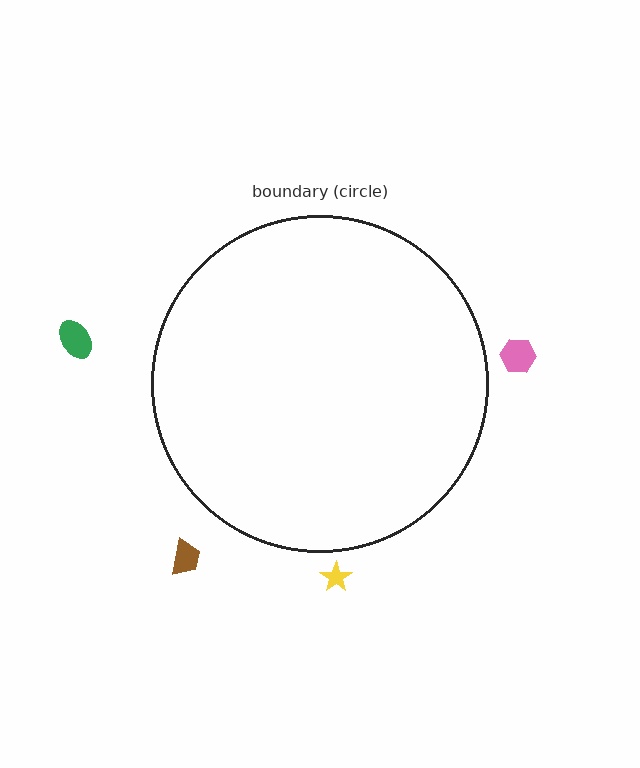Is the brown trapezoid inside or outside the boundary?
Outside.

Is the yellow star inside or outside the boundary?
Outside.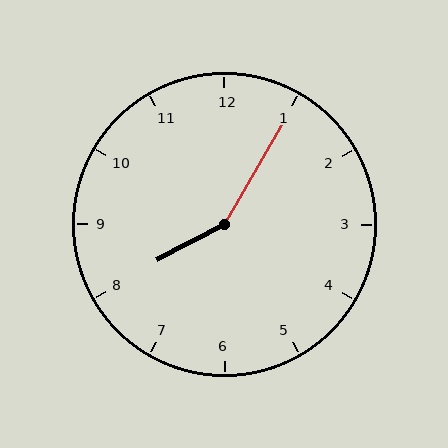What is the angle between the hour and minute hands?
Approximately 148 degrees.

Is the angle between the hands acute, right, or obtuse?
It is obtuse.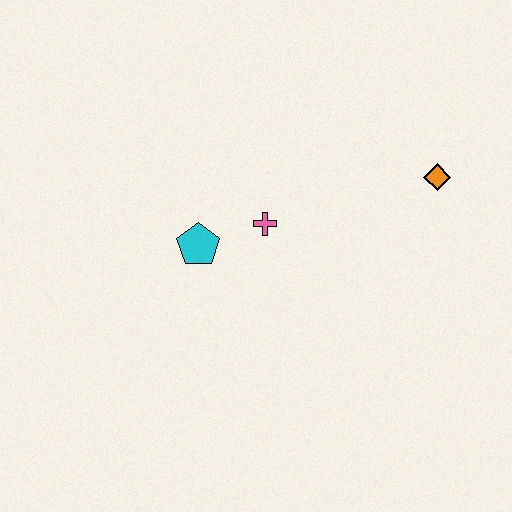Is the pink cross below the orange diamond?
Yes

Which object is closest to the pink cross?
The cyan pentagon is closest to the pink cross.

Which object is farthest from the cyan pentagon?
The orange diamond is farthest from the cyan pentagon.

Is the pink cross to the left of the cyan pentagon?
No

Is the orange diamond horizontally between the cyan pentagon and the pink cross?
No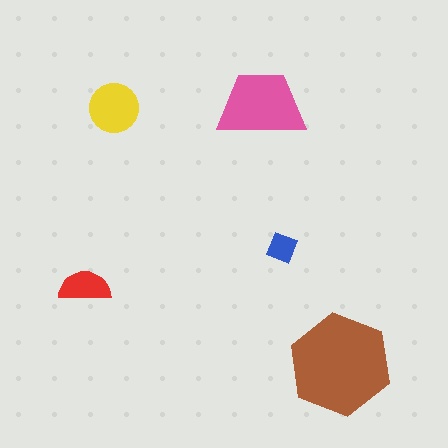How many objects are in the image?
There are 5 objects in the image.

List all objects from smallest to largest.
The blue diamond, the red semicircle, the yellow circle, the pink trapezoid, the brown hexagon.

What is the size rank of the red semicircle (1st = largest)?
4th.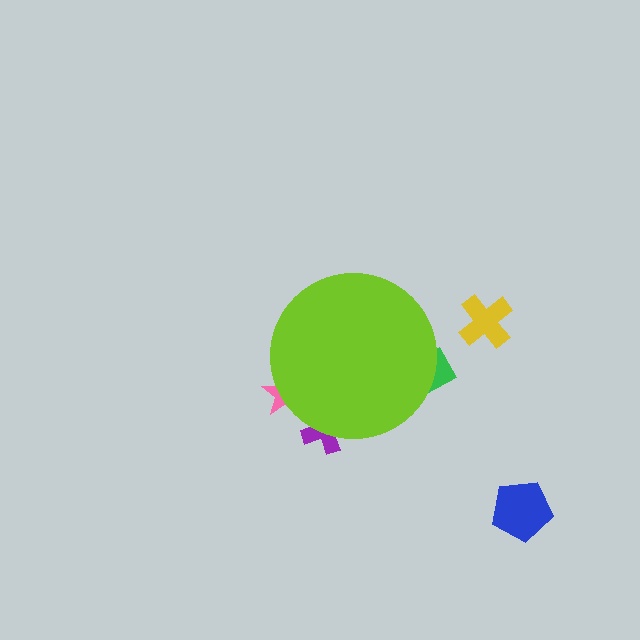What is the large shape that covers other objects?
A lime circle.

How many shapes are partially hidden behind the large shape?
3 shapes are partially hidden.